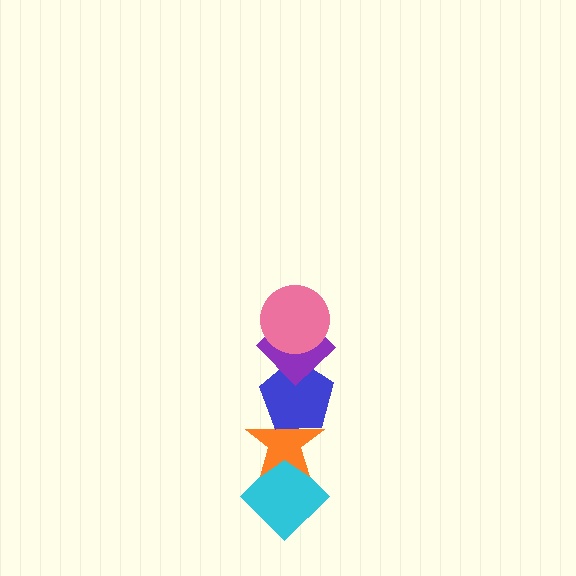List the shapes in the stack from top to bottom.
From top to bottom: the pink circle, the purple diamond, the blue pentagon, the orange star, the cyan diamond.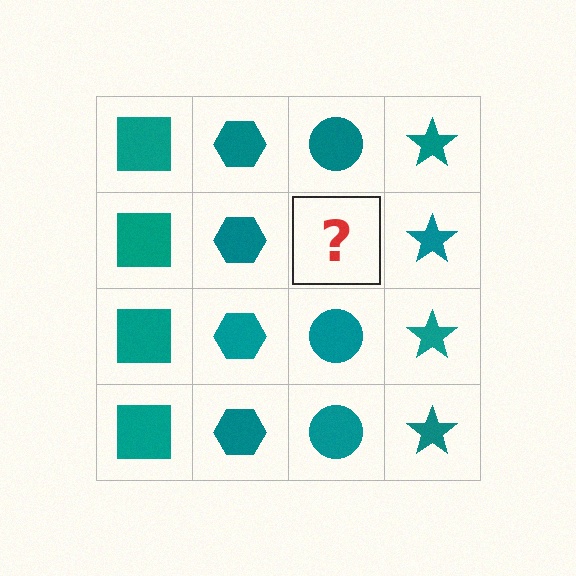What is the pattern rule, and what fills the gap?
The rule is that each column has a consistent shape. The gap should be filled with a teal circle.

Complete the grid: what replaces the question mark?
The question mark should be replaced with a teal circle.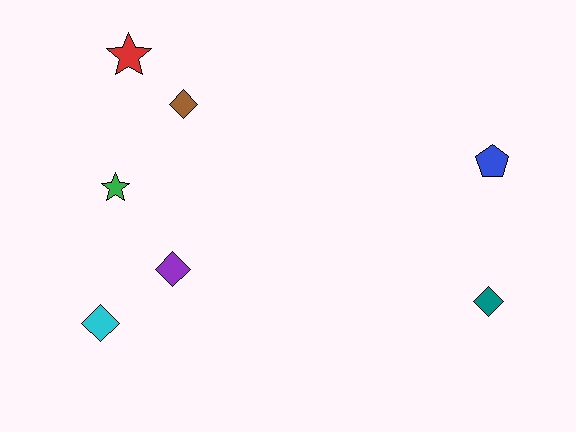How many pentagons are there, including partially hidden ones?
There is 1 pentagon.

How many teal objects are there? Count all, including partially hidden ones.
There is 1 teal object.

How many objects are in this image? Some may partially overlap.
There are 7 objects.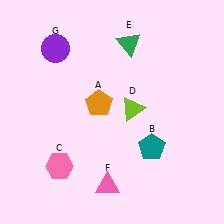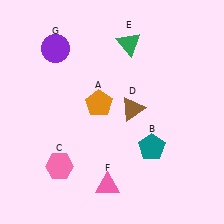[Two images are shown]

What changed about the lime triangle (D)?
In Image 1, D is lime. In Image 2, it changed to brown.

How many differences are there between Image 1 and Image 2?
There is 1 difference between the two images.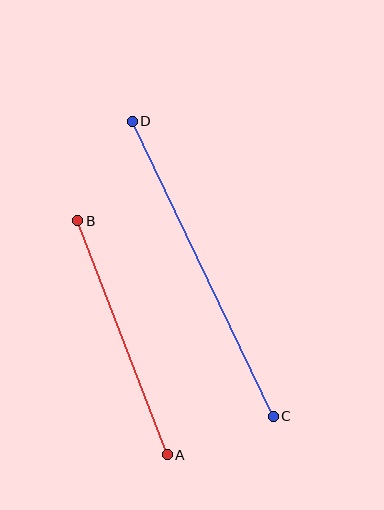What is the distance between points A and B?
The distance is approximately 251 pixels.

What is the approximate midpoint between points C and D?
The midpoint is at approximately (203, 269) pixels.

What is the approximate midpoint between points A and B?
The midpoint is at approximately (122, 338) pixels.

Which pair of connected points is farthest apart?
Points C and D are farthest apart.